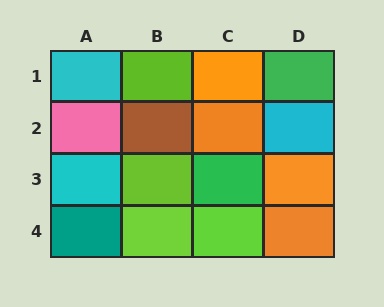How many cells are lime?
4 cells are lime.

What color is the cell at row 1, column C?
Orange.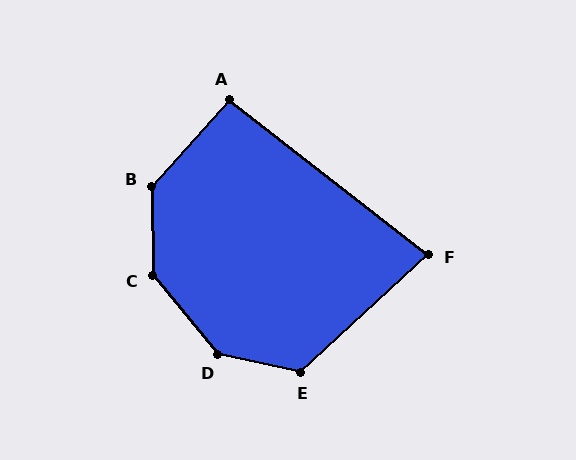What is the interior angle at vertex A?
Approximately 94 degrees (approximately right).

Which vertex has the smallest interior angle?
F, at approximately 81 degrees.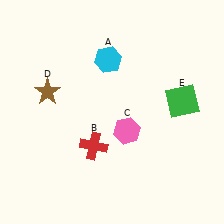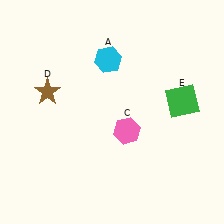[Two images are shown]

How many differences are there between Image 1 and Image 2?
There is 1 difference between the two images.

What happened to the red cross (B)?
The red cross (B) was removed in Image 2. It was in the bottom-left area of Image 1.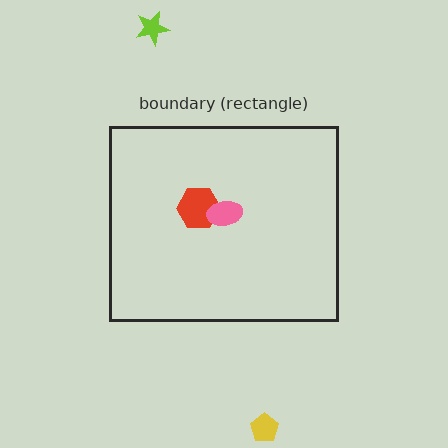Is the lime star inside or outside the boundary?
Outside.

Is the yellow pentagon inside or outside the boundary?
Outside.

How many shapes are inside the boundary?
2 inside, 2 outside.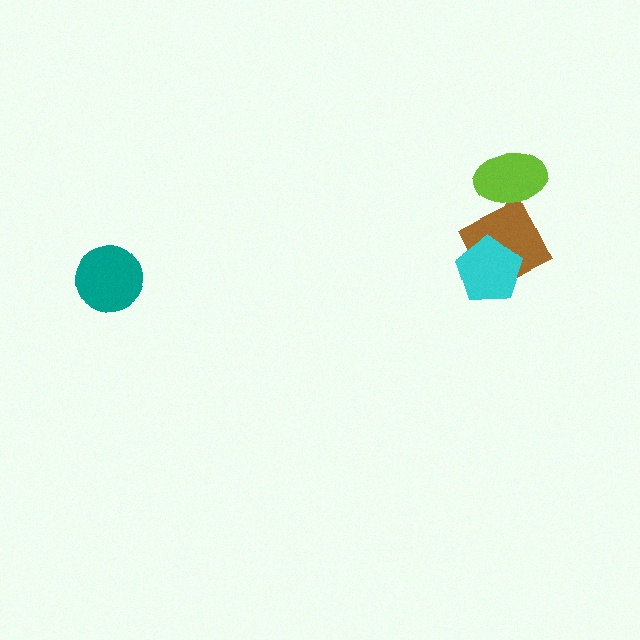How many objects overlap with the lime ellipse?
0 objects overlap with the lime ellipse.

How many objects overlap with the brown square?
1 object overlaps with the brown square.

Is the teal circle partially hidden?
No, no other shape covers it.